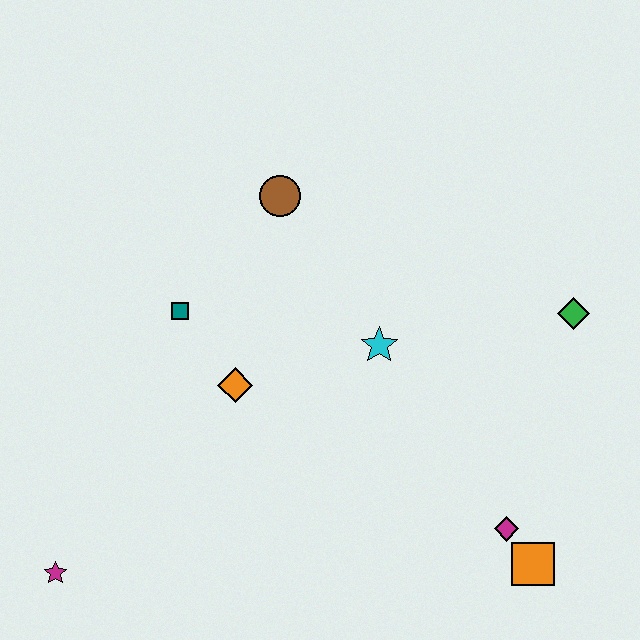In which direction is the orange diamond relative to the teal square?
The orange diamond is below the teal square.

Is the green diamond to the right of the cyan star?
Yes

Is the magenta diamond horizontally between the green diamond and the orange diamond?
Yes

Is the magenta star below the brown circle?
Yes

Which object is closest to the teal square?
The orange diamond is closest to the teal square.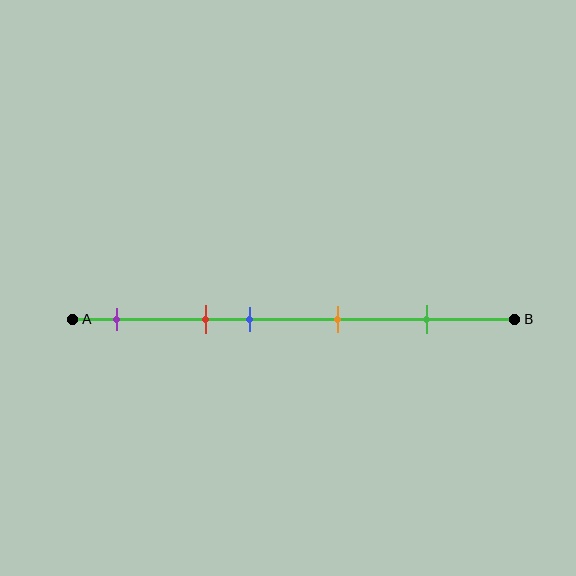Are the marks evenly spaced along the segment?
No, the marks are not evenly spaced.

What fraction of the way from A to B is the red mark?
The red mark is approximately 30% (0.3) of the way from A to B.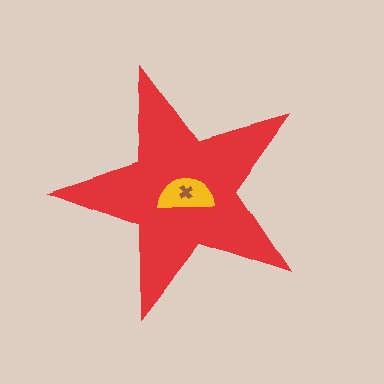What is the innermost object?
The brown cross.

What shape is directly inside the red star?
The yellow semicircle.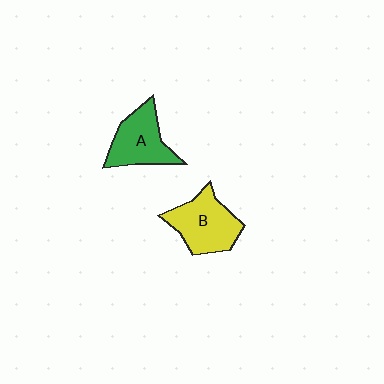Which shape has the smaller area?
Shape A (green).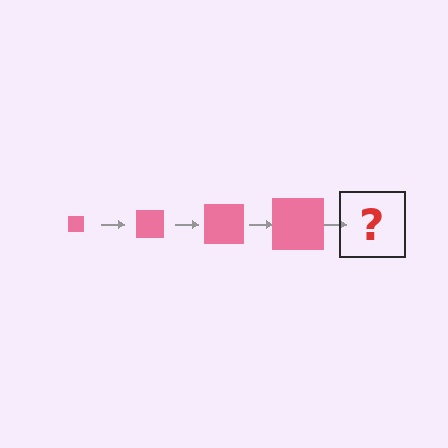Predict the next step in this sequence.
The next step is a pink square, larger than the previous one.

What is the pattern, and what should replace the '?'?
The pattern is that the square gets progressively larger each step. The '?' should be a pink square, larger than the previous one.